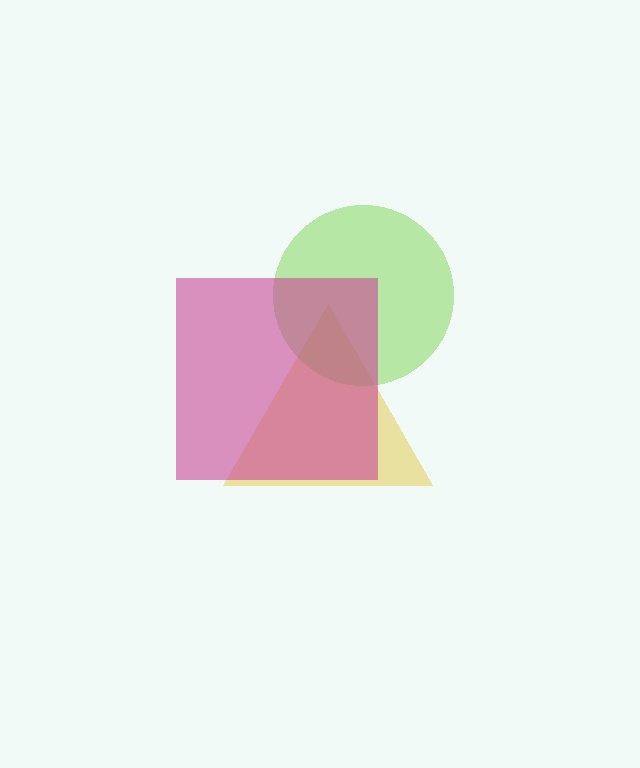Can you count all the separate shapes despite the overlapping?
Yes, there are 3 separate shapes.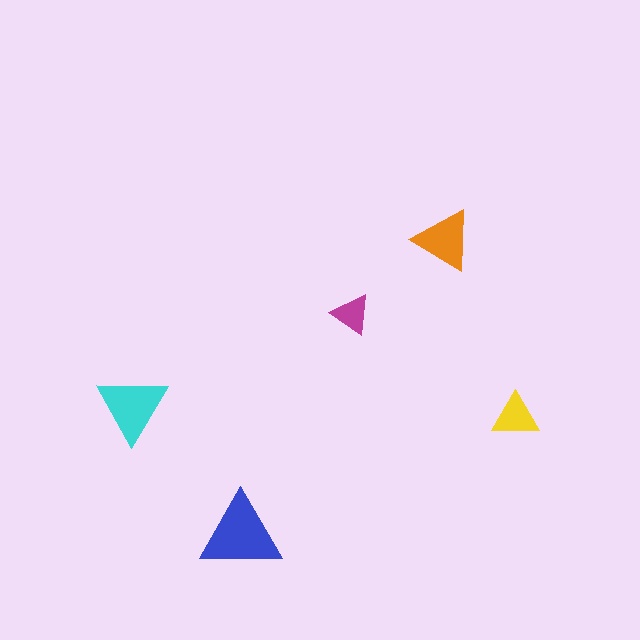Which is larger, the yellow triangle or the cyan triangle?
The cyan one.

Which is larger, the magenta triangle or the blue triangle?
The blue one.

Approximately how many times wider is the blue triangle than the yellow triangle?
About 2 times wider.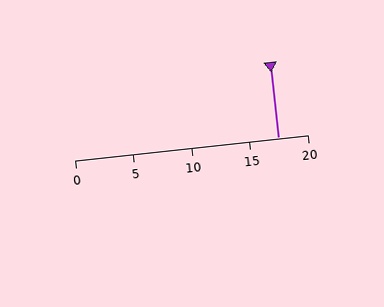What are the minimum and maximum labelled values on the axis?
The axis runs from 0 to 20.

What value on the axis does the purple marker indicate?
The marker indicates approximately 17.5.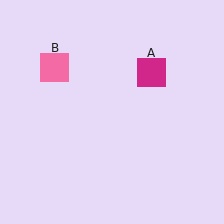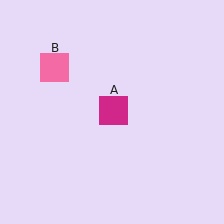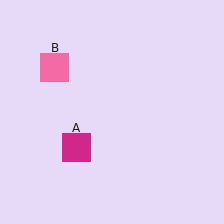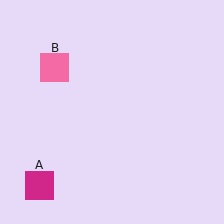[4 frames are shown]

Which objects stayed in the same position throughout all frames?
Pink square (object B) remained stationary.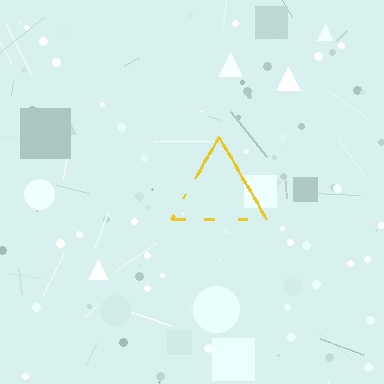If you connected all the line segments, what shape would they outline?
They would outline a triangle.